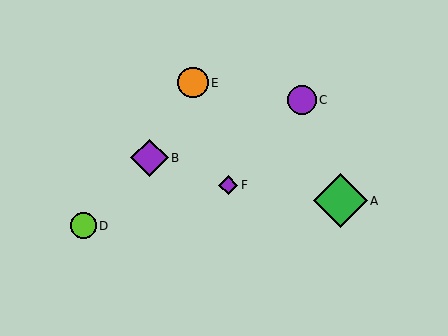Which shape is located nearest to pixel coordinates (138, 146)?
The purple diamond (labeled B) at (149, 158) is nearest to that location.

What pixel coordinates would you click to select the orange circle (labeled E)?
Click at (193, 83) to select the orange circle E.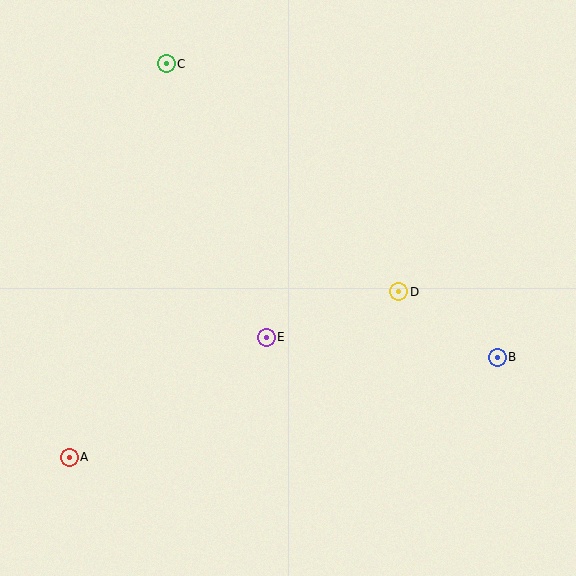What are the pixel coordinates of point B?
Point B is at (497, 357).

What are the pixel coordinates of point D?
Point D is at (399, 292).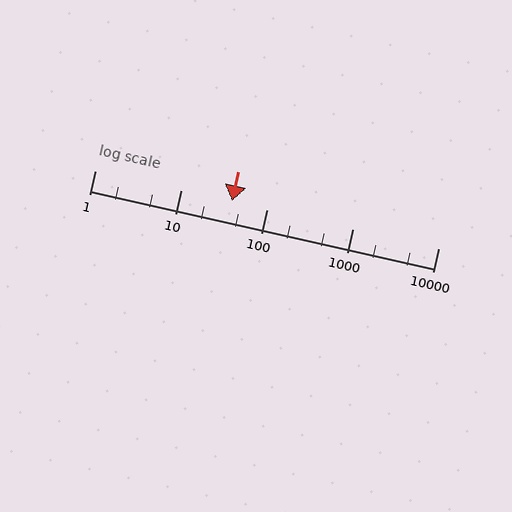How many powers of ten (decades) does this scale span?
The scale spans 4 decades, from 1 to 10000.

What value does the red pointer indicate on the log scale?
The pointer indicates approximately 39.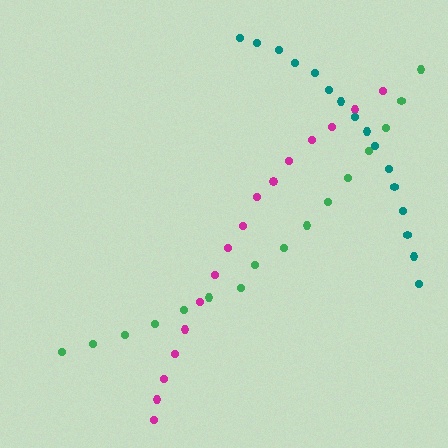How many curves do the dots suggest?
There are 3 distinct paths.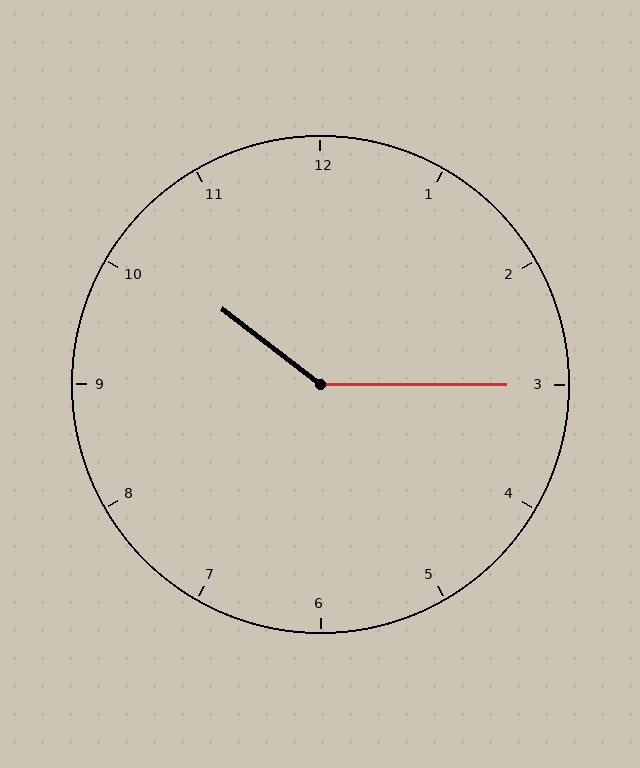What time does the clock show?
10:15.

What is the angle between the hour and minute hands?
Approximately 142 degrees.